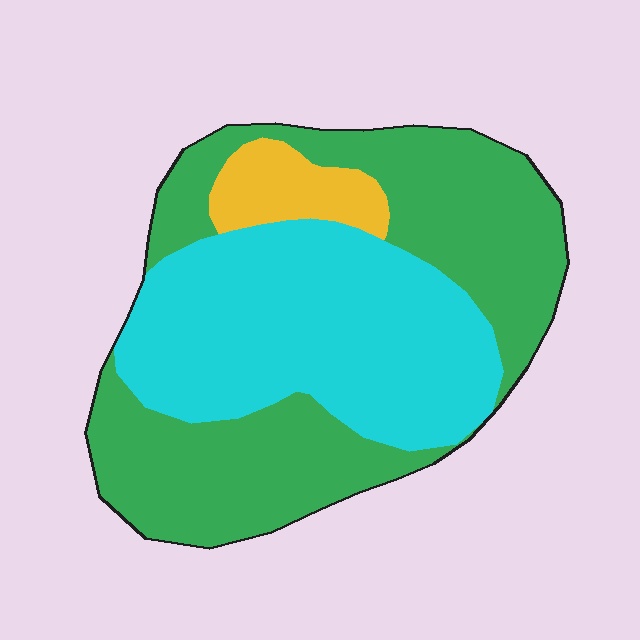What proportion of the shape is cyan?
Cyan covers roughly 45% of the shape.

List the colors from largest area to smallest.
From largest to smallest: green, cyan, yellow.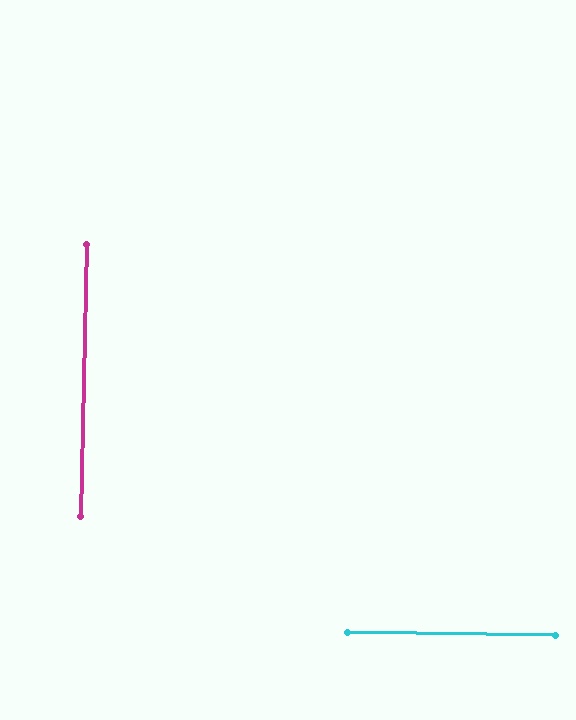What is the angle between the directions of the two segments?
Approximately 89 degrees.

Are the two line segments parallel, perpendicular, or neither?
Perpendicular — they meet at approximately 89°.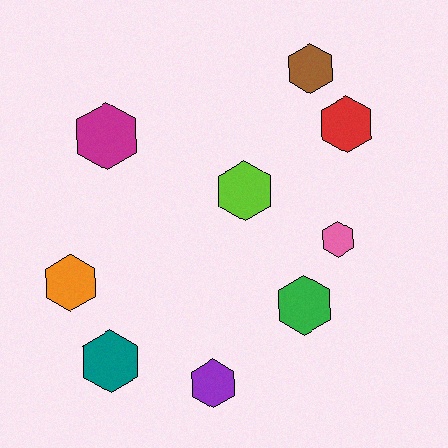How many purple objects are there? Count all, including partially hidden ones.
There is 1 purple object.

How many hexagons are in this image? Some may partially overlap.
There are 9 hexagons.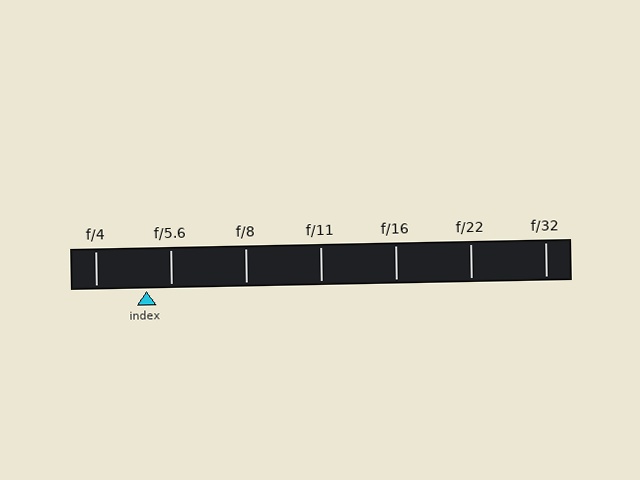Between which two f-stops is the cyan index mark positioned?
The index mark is between f/4 and f/5.6.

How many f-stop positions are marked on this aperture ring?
There are 7 f-stop positions marked.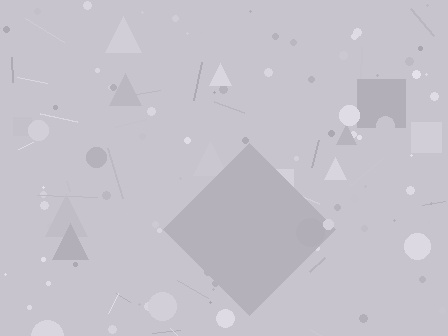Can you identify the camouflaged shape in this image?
The camouflaged shape is a diamond.